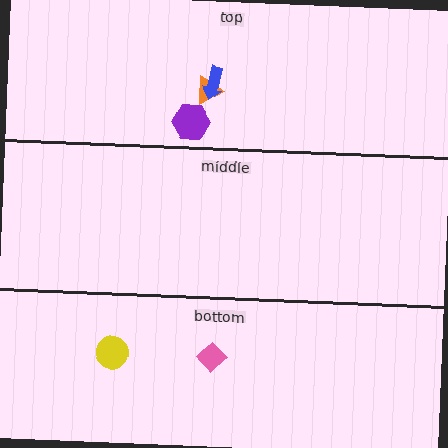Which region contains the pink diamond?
The bottom region.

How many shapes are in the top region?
3.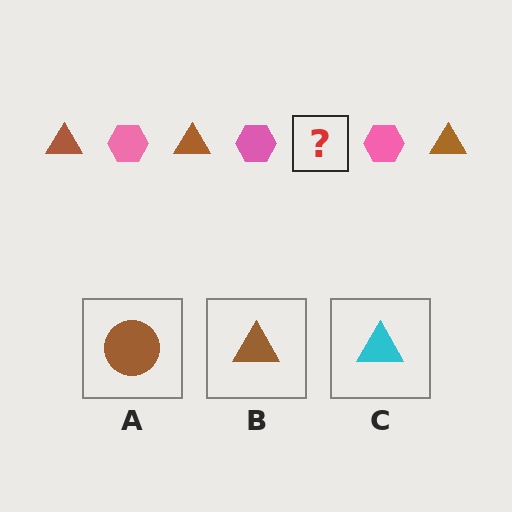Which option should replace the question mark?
Option B.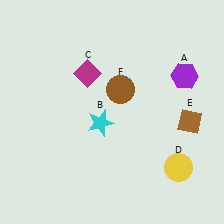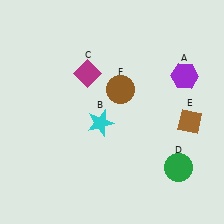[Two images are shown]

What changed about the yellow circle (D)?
In Image 1, D is yellow. In Image 2, it changed to green.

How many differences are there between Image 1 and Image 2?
There is 1 difference between the two images.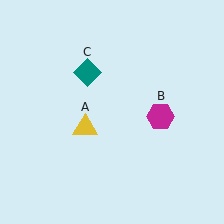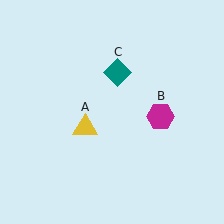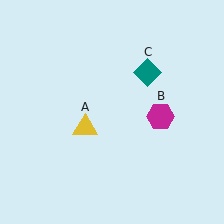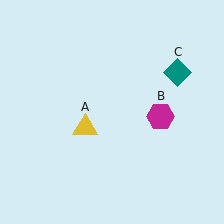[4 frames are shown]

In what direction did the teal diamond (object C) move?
The teal diamond (object C) moved right.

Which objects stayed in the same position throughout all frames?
Yellow triangle (object A) and magenta hexagon (object B) remained stationary.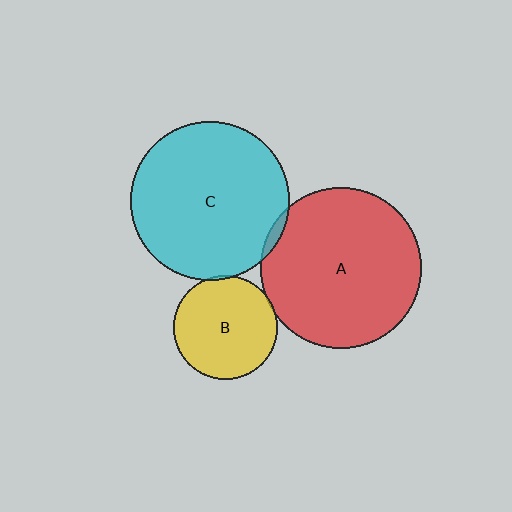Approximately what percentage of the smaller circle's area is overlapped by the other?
Approximately 5%.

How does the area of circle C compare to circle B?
Approximately 2.3 times.